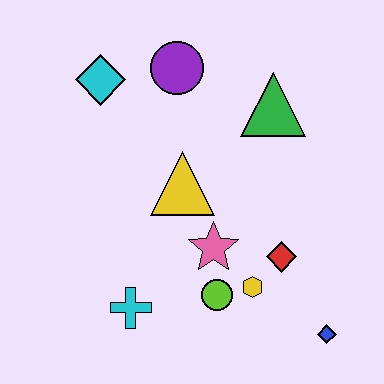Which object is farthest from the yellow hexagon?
The cyan diamond is farthest from the yellow hexagon.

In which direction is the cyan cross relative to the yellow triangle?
The cyan cross is below the yellow triangle.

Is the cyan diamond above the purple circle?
No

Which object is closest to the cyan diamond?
The purple circle is closest to the cyan diamond.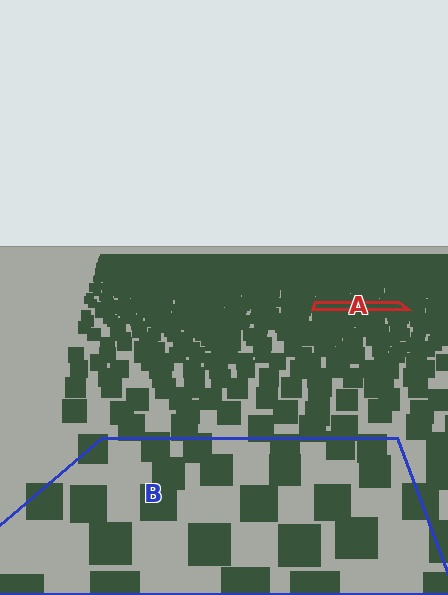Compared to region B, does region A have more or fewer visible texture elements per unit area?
Region A has more texture elements per unit area — they are packed more densely because it is farther away.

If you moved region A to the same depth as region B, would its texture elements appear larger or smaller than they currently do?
They would appear larger. At a closer depth, the same texture elements are projected at a bigger on-screen size.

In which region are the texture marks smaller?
The texture marks are smaller in region A, because it is farther away.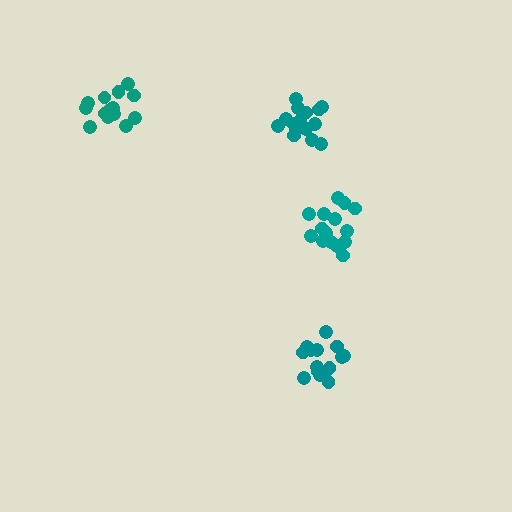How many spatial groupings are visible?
There are 4 spatial groupings.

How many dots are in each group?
Group 1: 15 dots, Group 2: 15 dots, Group 3: 15 dots, Group 4: 14 dots (59 total).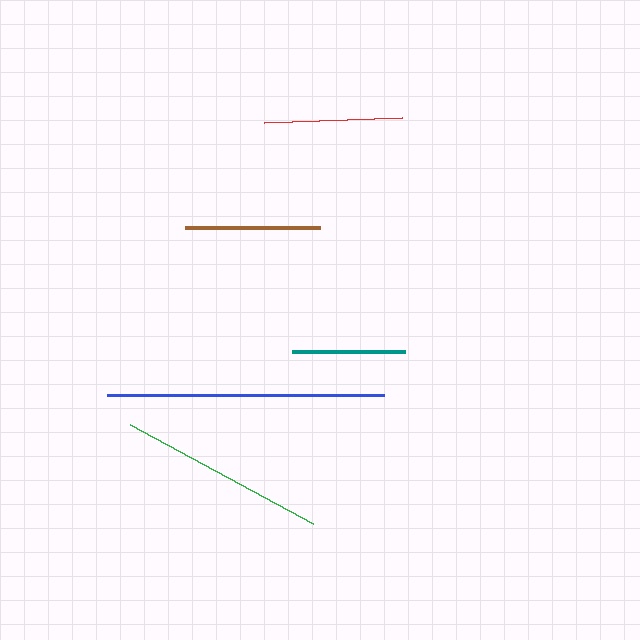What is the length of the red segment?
The red segment is approximately 138 pixels long.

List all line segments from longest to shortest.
From longest to shortest: blue, green, red, brown, teal.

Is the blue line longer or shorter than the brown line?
The blue line is longer than the brown line.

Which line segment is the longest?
The blue line is the longest at approximately 277 pixels.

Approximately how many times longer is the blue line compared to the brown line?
The blue line is approximately 2.1 times the length of the brown line.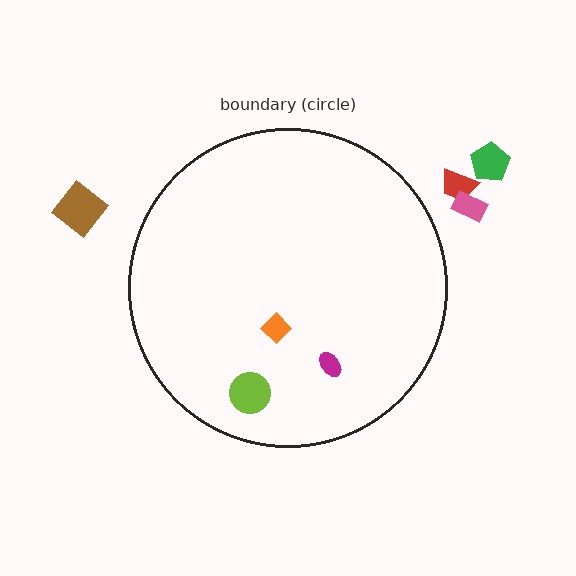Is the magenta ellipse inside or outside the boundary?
Inside.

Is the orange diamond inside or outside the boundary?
Inside.